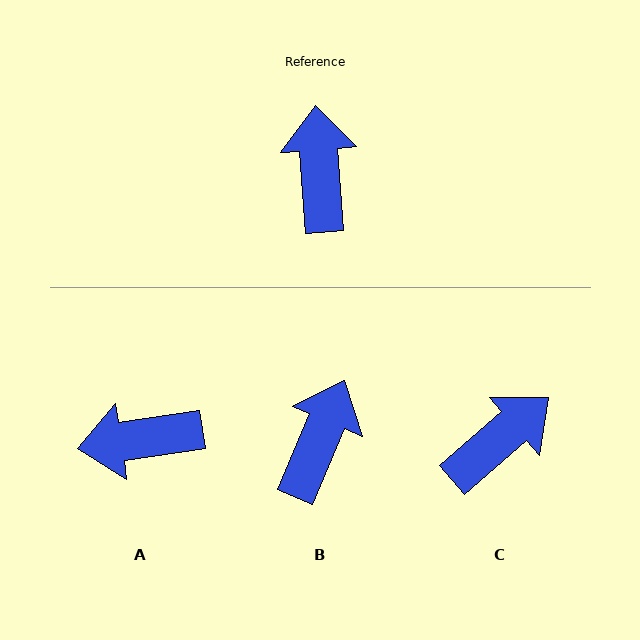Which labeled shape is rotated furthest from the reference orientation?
A, about 94 degrees away.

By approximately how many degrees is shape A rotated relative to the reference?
Approximately 94 degrees counter-clockwise.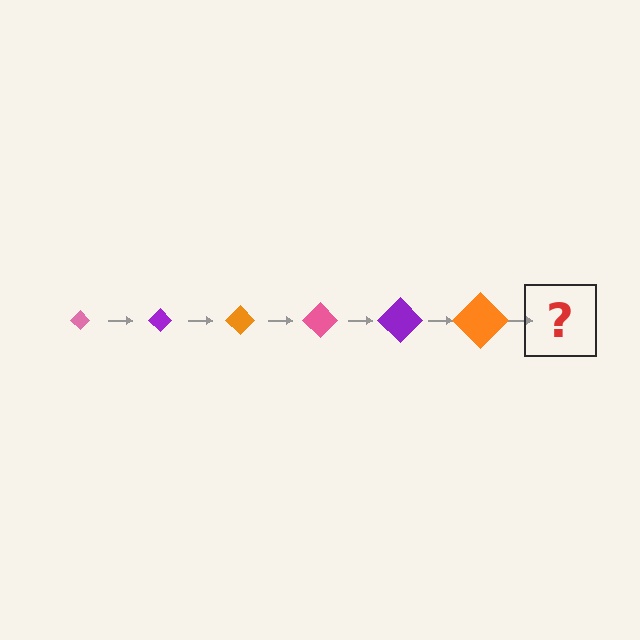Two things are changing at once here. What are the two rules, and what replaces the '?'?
The two rules are that the diamond grows larger each step and the color cycles through pink, purple, and orange. The '?' should be a pink diamond, larger than the previous one.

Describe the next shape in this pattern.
It should be a pink diamond, larger than the previous one.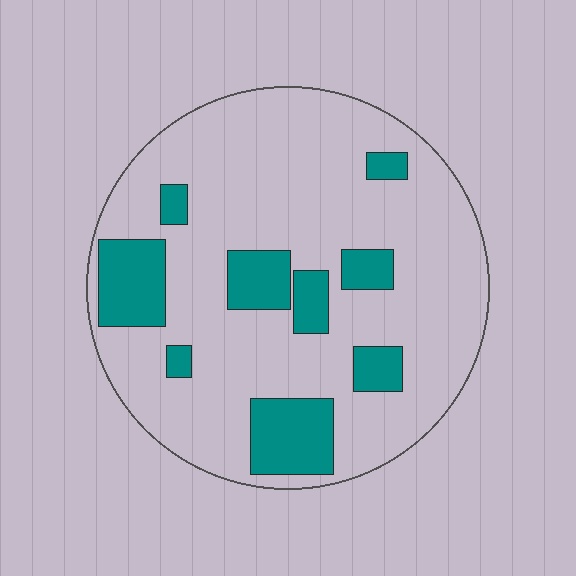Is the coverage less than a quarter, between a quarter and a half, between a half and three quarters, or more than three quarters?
Less than a quarter.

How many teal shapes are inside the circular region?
9.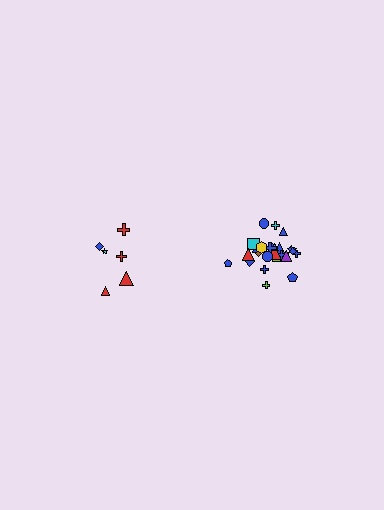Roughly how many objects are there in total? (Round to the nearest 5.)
Roughly 30 objects in total.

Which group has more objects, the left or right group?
The right group.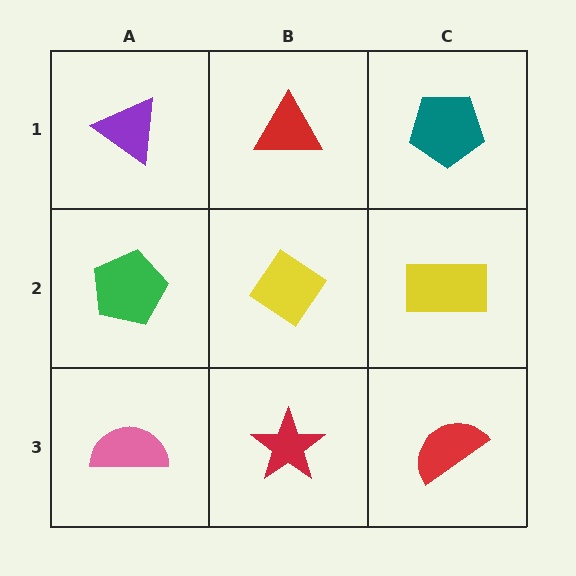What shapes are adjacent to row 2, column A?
A purple triangle (row 1, column A), a pink semicircle (row 3, column A), a yellow diamond (row 2, column B).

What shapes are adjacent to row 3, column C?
A yellow rectangle (row 2, column C), a red star (row 3, column B).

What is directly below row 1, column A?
A green pentagon.